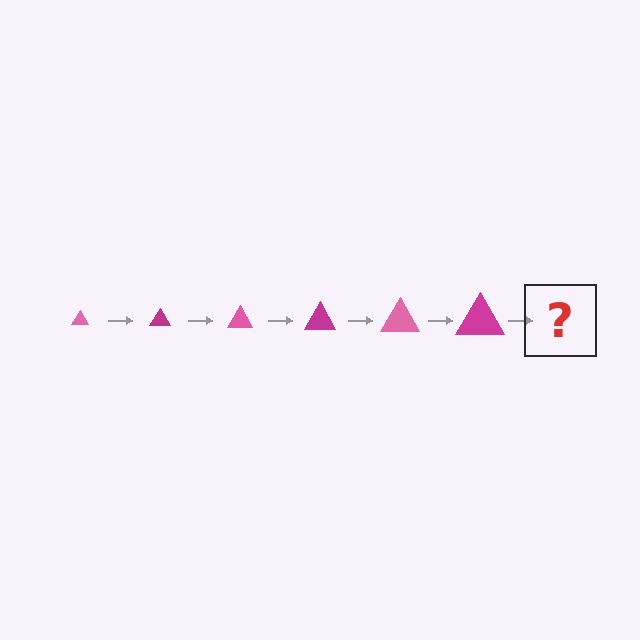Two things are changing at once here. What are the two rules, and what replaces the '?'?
The two rules are that the triangle grows larger each step and the color cycles through pink and magenta. The '?' should be a pink triangle, larger than the previous one.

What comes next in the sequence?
The next element should be a pink triangle, larger than the previous one.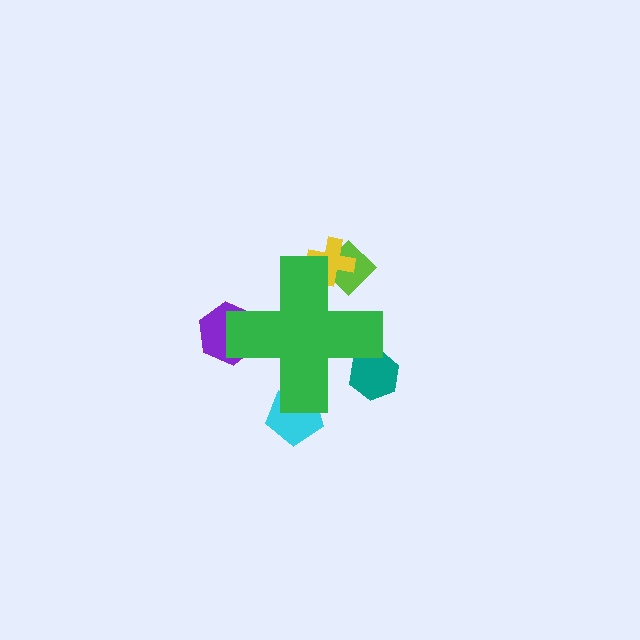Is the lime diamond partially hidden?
Yes, the lime diamond is partially hidden behind the green cross.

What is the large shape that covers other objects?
A green cross.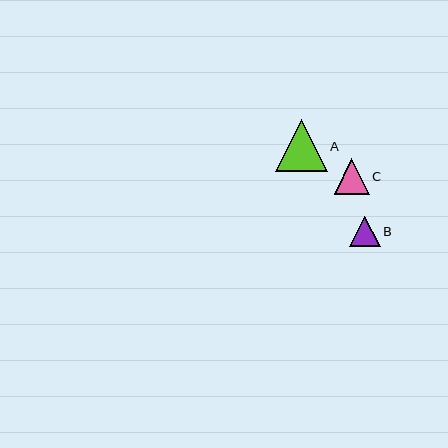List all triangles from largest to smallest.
From largest to smallest: A, C, B.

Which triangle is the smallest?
Triangle B is the smallest with a size of approximately 30 pixels.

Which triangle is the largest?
Triangle A is the largest with a size of approximately 52 pixels.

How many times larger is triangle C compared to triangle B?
Triangle C is approximately 1.2 times the size of triangle B.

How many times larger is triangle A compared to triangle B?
Triangle A is approximately 1.7 times the size of triangle B.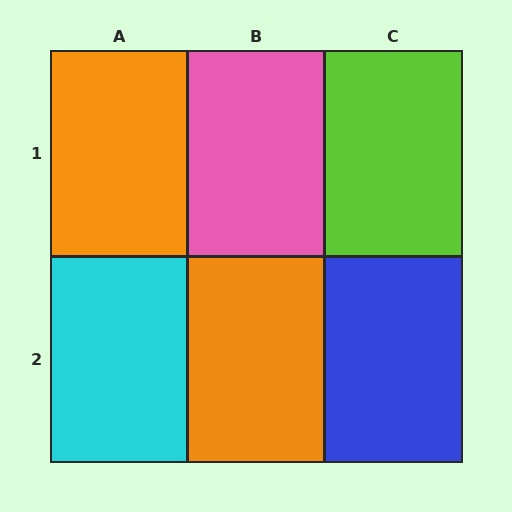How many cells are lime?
1 cell is lime.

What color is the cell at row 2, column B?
Orange.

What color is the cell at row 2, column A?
Cyan.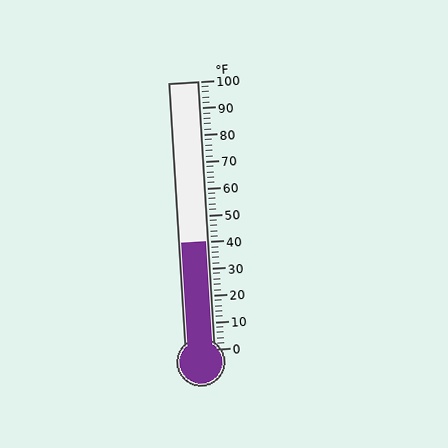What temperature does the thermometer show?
The thermometer shows approximately 40°F.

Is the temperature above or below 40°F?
The temperature is at 40°F.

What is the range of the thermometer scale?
The thermometer scale ranges from 0°F to 100°F.